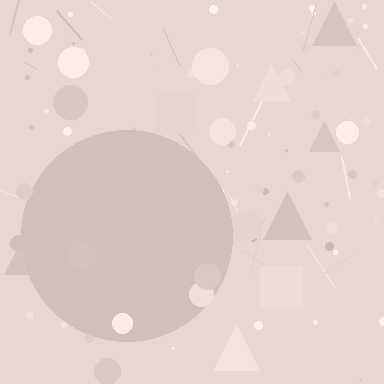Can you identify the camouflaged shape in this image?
The camouflaged shape is a circle.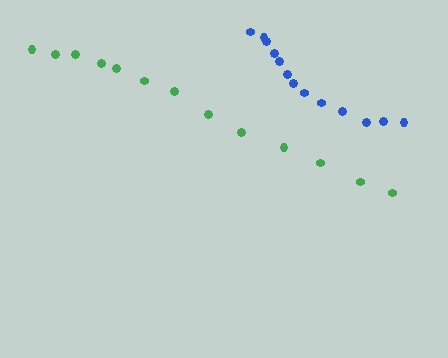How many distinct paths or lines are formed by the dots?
There are 2 distinct paths.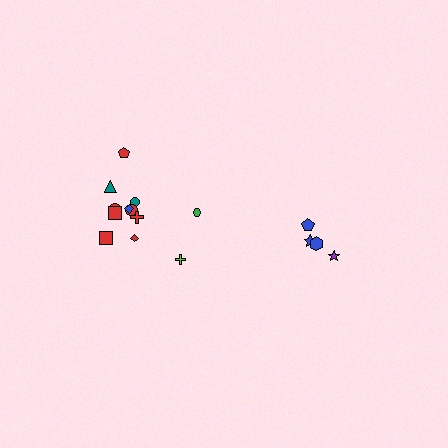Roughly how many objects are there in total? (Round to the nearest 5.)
Roughly 15 objects in total.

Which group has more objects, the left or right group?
The left group.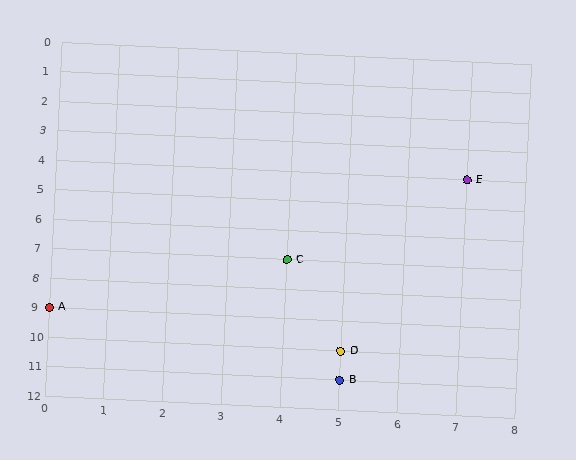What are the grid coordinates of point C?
Point C is at grid coordinates (4, 7).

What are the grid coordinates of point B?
Point B is at grid coordinates (5, 11).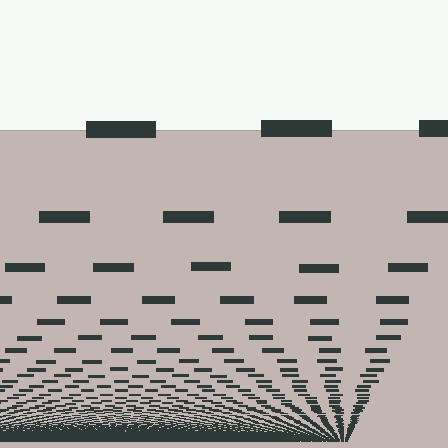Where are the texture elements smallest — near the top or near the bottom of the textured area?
Near the bottom.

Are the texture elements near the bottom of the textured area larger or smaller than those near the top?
Smaller. The gradient is inverted — elements near the bottom are smaller and denser.